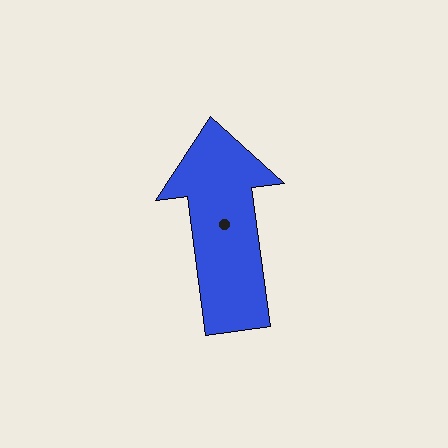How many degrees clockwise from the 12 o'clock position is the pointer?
Approximately 353 degrees.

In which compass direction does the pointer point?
North.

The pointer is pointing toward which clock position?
Roughly 12 o'clock.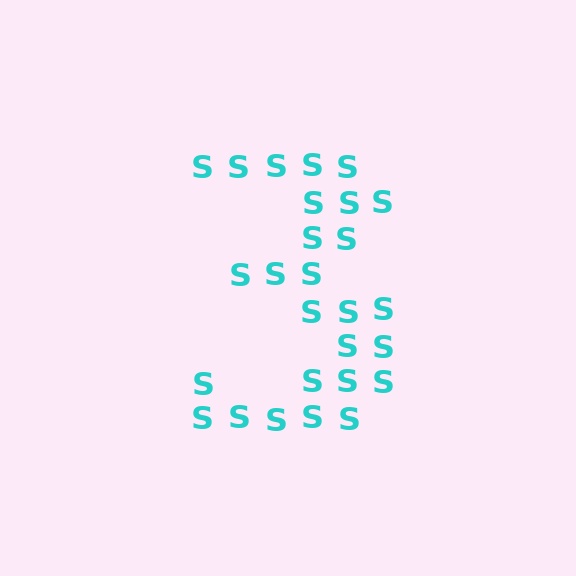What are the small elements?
The small elements are letter S's.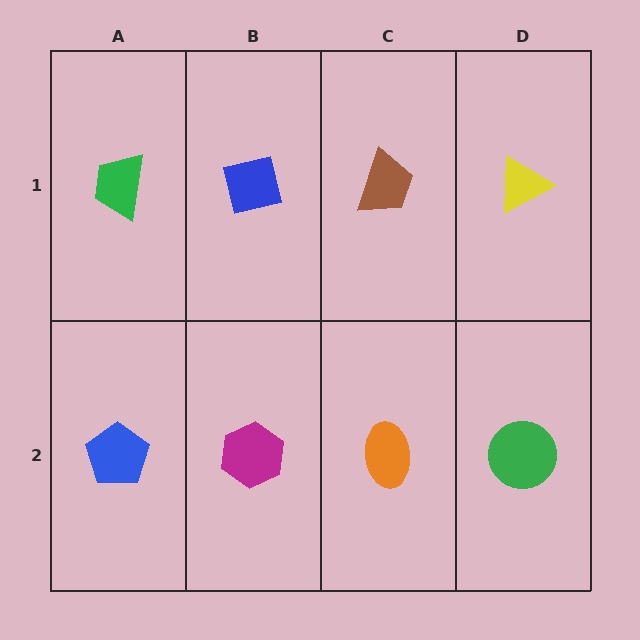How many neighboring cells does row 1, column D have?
2.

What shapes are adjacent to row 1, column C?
An orange ellipse (row 2, column C), a blue square (row 1, column B), a yellow triangle (row 1, column D).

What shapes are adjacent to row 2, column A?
A green trapezoid (row 1, column A), a magenta hexagon (row 2, column B).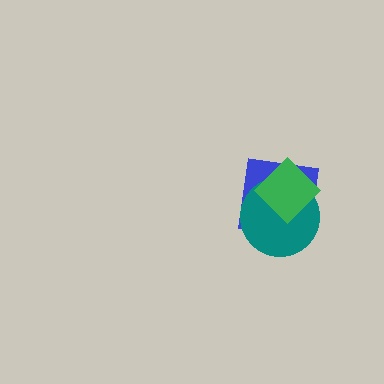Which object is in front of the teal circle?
The green diamond is in front of the teal circle.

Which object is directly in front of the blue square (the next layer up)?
The teal circle is directly in front of the blue square.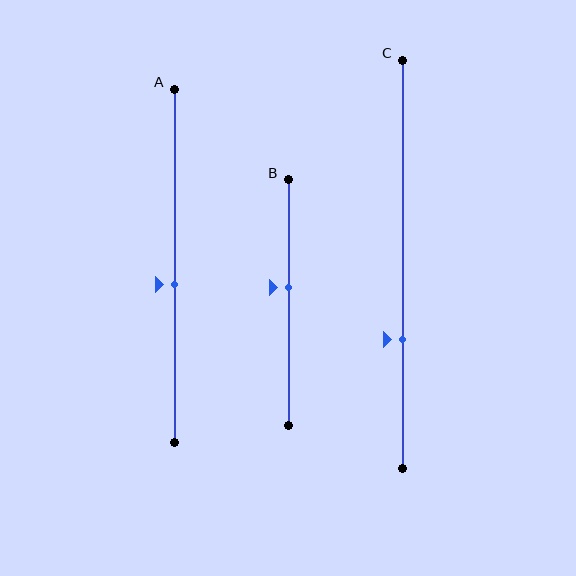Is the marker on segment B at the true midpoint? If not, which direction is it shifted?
No, the marker on segment B is shifted upward by about 6% of the segment length.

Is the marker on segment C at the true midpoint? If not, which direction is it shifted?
No, the marker on segment C is shifted downward by about 18% of the segment length.